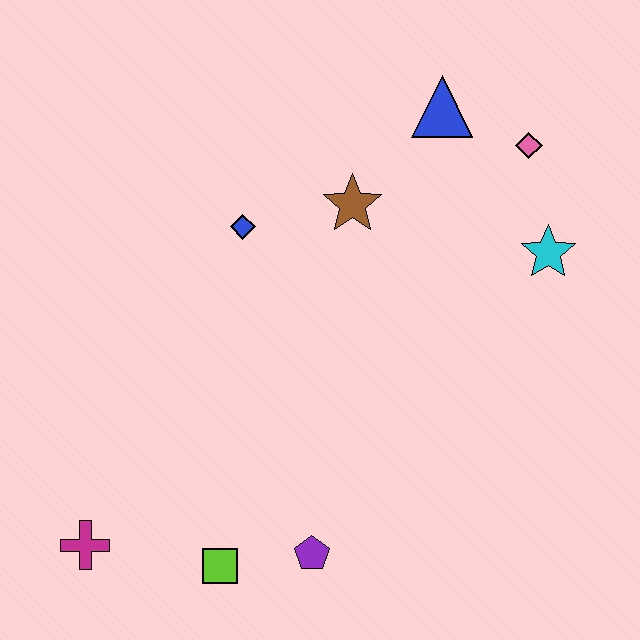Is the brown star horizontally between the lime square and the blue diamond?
No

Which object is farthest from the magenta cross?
The pink diamond is farthest from the magenta cross.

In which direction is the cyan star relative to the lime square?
The cyan star is to the right of the lime square.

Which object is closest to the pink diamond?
The blue triangle is closest to the pink diamond.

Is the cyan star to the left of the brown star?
No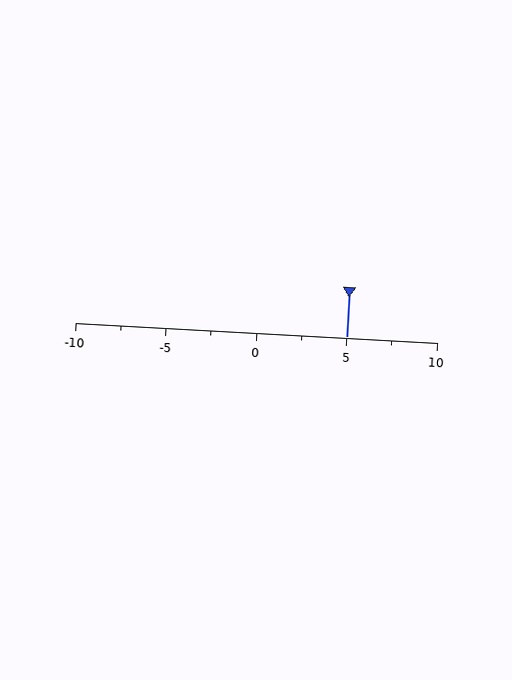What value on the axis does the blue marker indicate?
The marker indicates approximately 5.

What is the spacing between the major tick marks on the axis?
The major ticks are spaced 5 apart.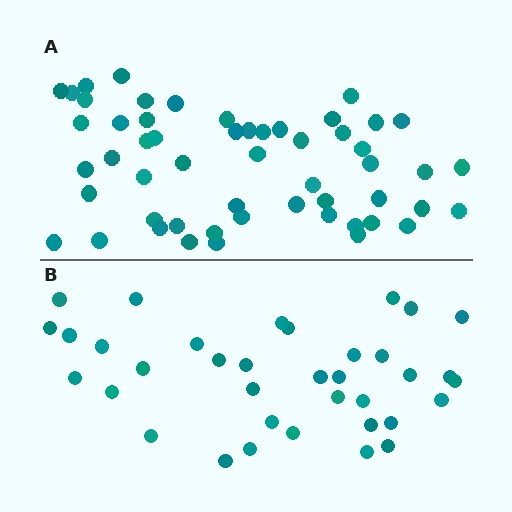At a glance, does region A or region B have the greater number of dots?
Region A (the top region) has more dots.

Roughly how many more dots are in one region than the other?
Region A has approximately 20 more dots than region B.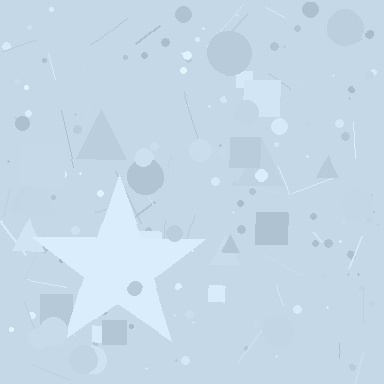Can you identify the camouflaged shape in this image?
The camouflaged shape is a star.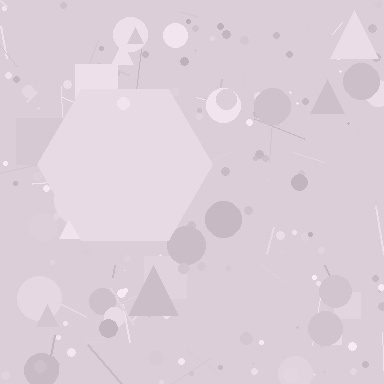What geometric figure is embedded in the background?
A hexagon is embedded in the background.